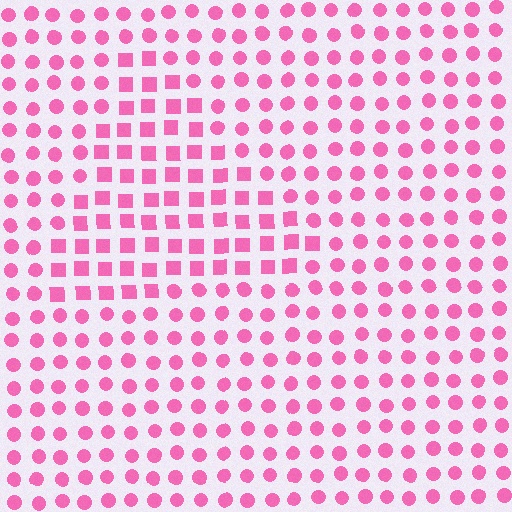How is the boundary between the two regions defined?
The boundary is defined by a change in element shape: squares inside vs. circles outside. All elements share the same color and spacing.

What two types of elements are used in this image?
The image uses squares inside the triangle region and circles outside it.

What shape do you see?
I see a triangle.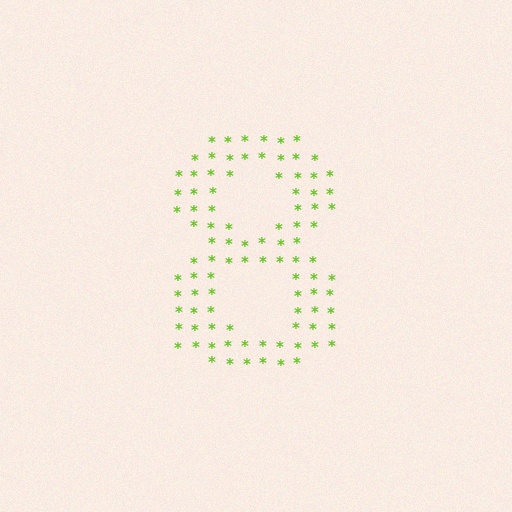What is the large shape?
The large shape is the digit 8.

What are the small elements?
The small elements are asterisks.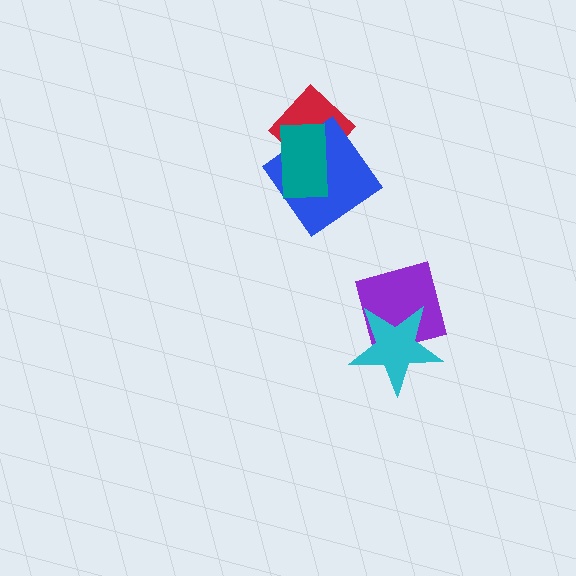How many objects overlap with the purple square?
1 object overlaps with the purple square.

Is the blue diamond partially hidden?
Yes, it is partially covered by another shape.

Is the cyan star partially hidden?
No, no other shape covers it.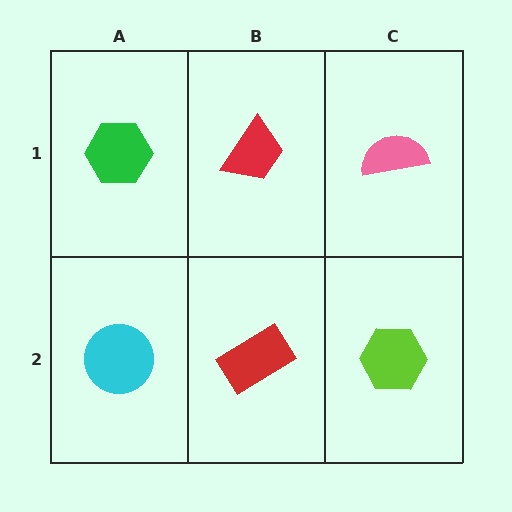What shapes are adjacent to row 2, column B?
A red trapezoid (row 1, column B), a cyan circle (row 2, column A), a lime hexagon (row 2, column C).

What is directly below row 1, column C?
A lime hexagon.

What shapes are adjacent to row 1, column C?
A lime hexagon (row 2, column C), a red trapezoid (row 1, column B).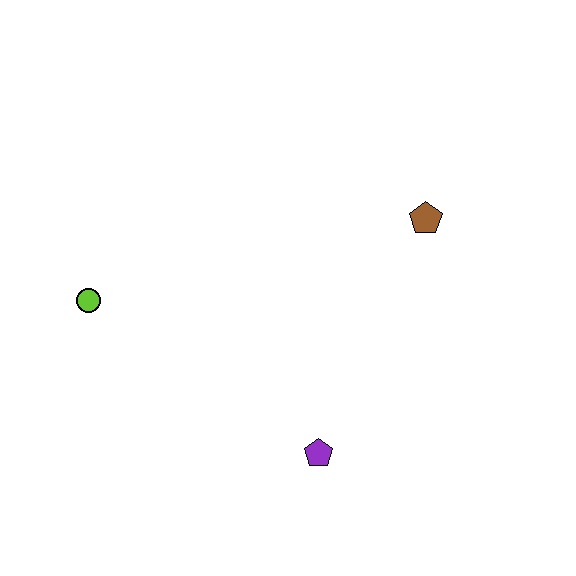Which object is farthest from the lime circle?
The brown pentagon is farthest from the lime circle.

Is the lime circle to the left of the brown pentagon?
Yes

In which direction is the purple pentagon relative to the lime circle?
The purple pentagon is to the right of the lime circle.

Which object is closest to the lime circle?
The purple pentagon is closest to the lime circle.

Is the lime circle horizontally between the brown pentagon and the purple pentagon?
No